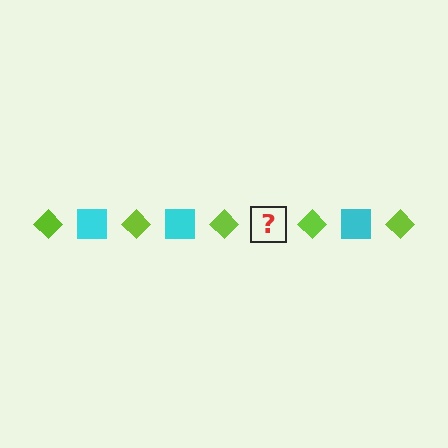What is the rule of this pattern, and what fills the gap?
The rule is that the pattern alternates between lime diamond and cyan square. The gap should be filled with a cyan square.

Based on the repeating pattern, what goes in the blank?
The blank should be a cyan square.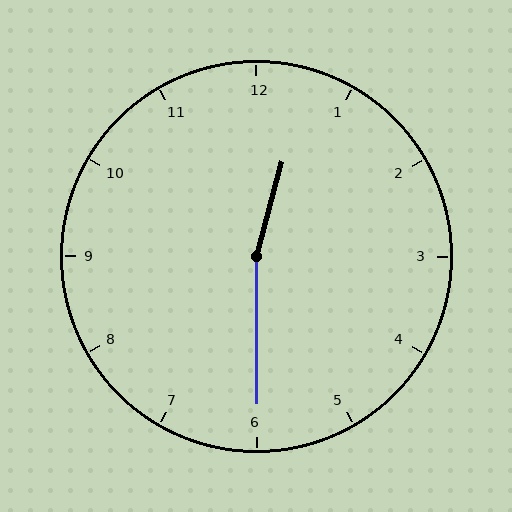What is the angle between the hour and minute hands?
Approximately 165 degrees.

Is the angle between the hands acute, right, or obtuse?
It is obtuse.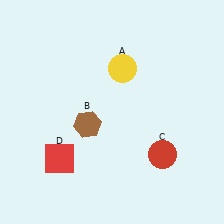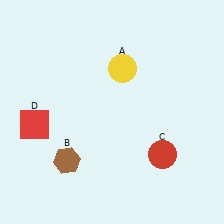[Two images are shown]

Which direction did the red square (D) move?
The red square (D) moved up.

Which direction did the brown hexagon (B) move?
The brown hexagon (B) moved down.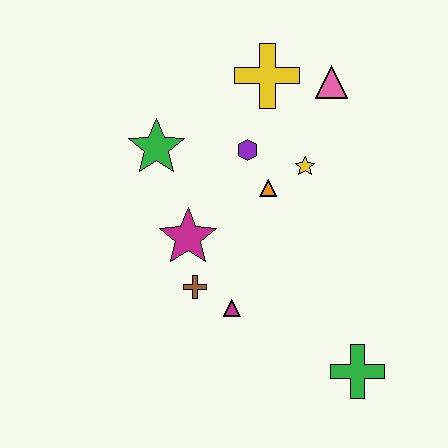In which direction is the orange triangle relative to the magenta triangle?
The orange triangle is above the magenta triangle.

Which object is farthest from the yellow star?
The green cross is farthest from the yellow star.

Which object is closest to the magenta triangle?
The brown cross is closest to the magenta triangle.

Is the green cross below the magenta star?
Yes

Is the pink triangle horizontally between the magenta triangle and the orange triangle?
No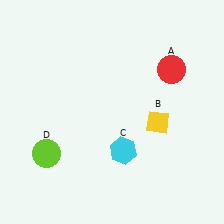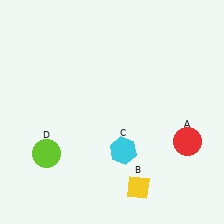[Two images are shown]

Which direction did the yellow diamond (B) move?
The yellow diamond (B) moved down.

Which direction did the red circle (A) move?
The red circle (A) moved down.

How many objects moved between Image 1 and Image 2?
2 objects moved between the two images.